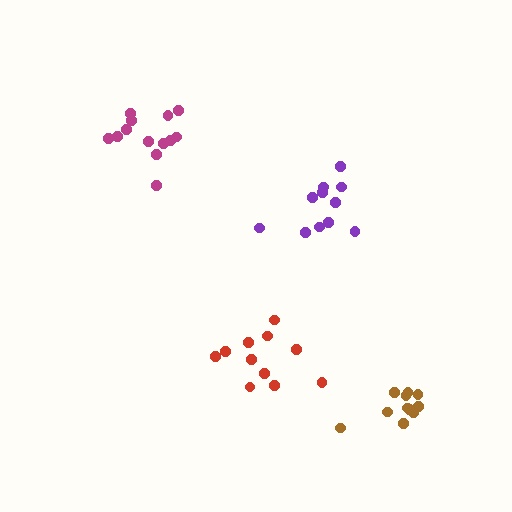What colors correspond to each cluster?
The clusters are colored: purple, magenta, red, brown.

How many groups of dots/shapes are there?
There are 4 groups.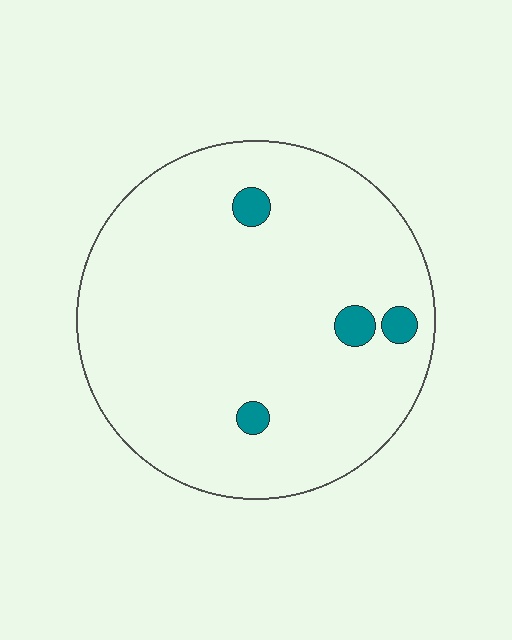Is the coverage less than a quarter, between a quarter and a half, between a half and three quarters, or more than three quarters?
Less than a quarter.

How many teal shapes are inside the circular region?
4.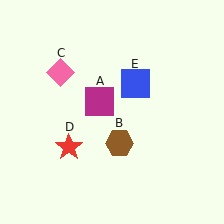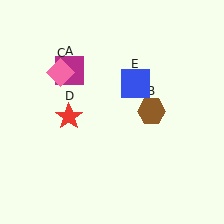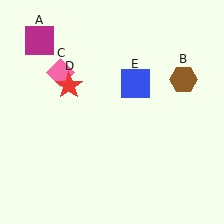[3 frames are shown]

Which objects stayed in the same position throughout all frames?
Pink diamond (object C) and blue square (object E) remained stationary.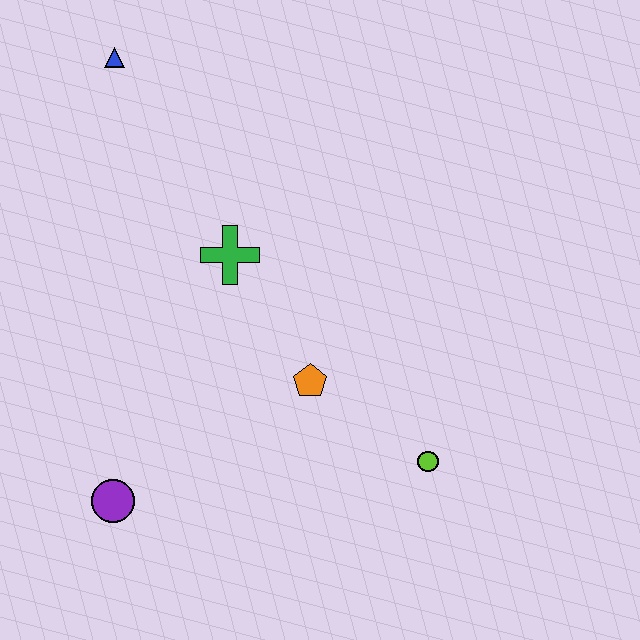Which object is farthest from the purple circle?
The blue triangle is farthest from the purple circle.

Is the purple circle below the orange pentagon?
Yes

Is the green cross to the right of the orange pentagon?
No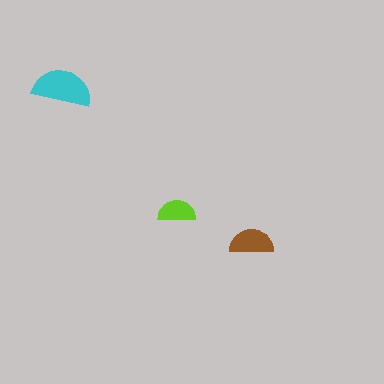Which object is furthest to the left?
The cyan semicircle is leftmost.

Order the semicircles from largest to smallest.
the cyan one, the brown one, the lime one.